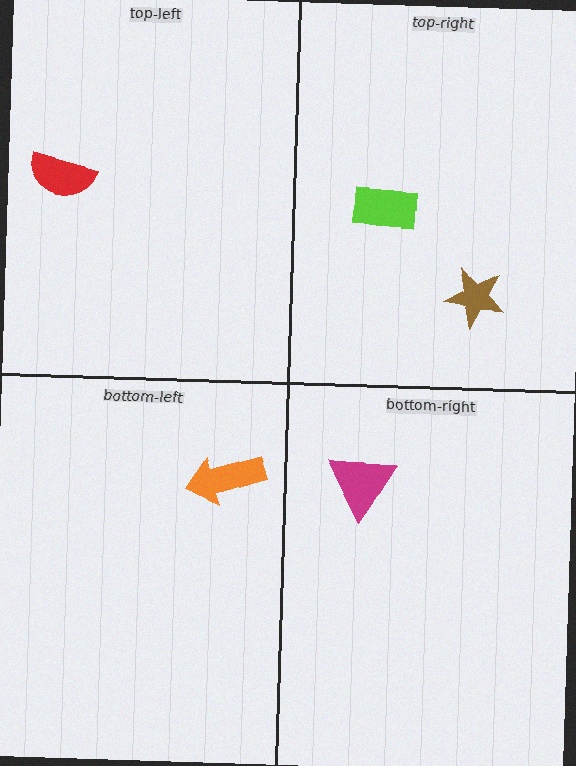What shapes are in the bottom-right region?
The magenta triangle.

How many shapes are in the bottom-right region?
1.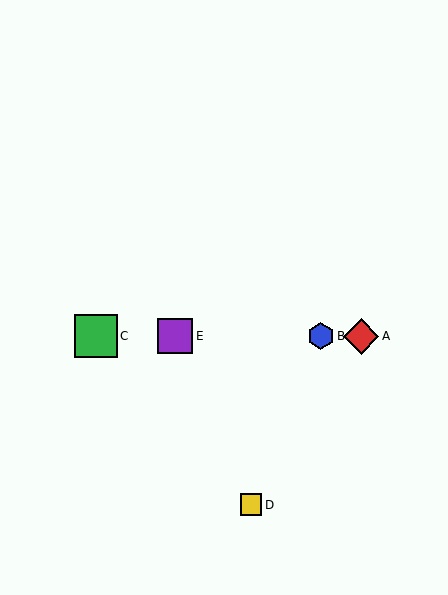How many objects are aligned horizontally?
4 objects (A, B, C, E) are aligned horizontally.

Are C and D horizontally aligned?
No, C is at y≈336 and D is at y≈505.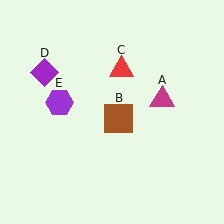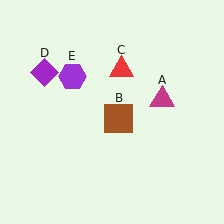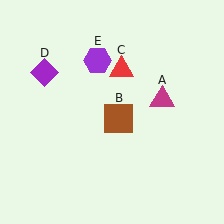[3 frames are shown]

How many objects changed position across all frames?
1 object changed position: purple hexagon (object E).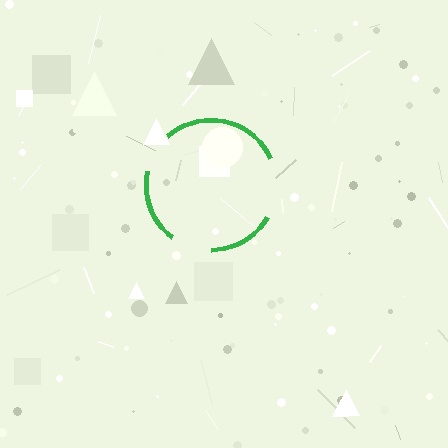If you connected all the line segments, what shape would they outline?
They would outline a circle.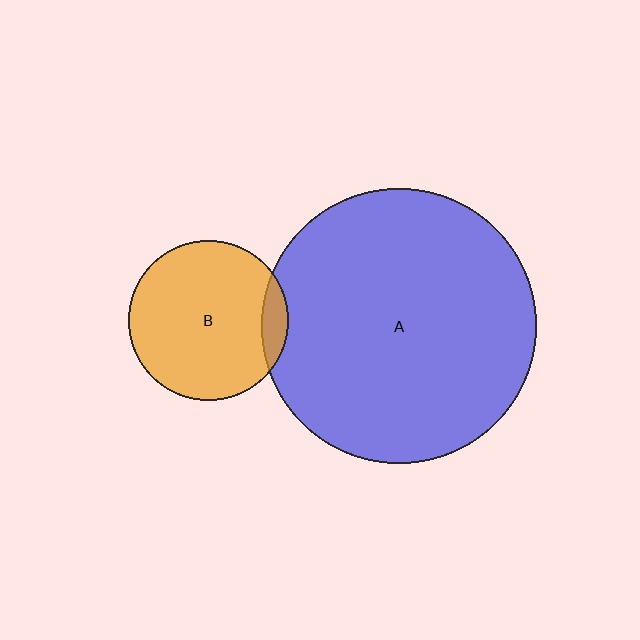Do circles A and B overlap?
Yes.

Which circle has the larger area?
Circle A (blue).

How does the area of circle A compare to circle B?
Approximately 2.9 times.